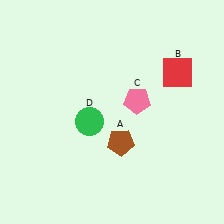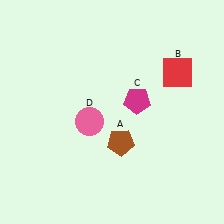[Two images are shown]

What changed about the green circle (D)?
In Image 1, D is green. In Image 2, it changed to pink.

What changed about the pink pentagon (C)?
In Image 1, C is pink. In Image 2, it changed to magenta.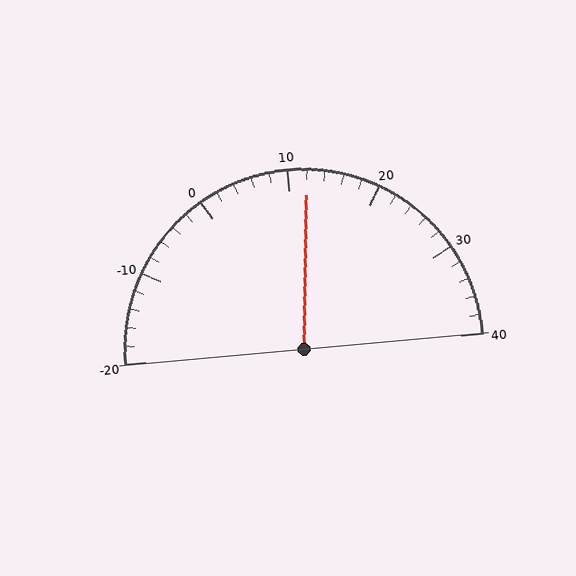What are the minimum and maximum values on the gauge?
The gauge ranges from -20 to 40.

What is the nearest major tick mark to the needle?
The nearest major tick mark is 10.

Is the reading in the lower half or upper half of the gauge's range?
The reading is in the upper half of the range (-20 to 40).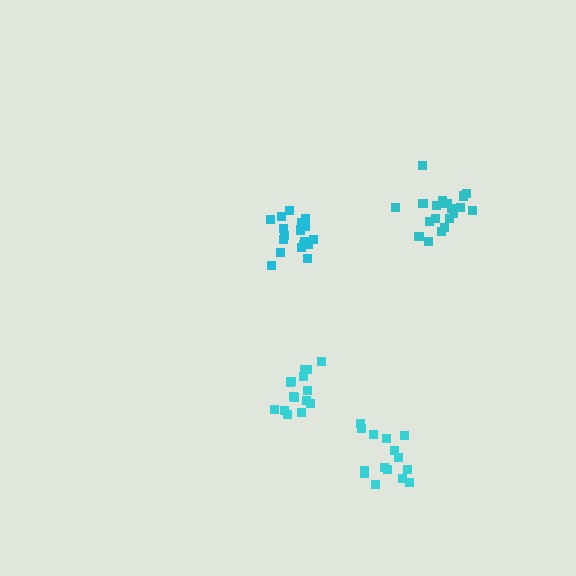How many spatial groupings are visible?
There are 4 spatial groupings.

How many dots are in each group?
Group 1: 21 dots, Group 2: 18 dots, Group 3: 15 dots, Group 4: 15 dots (69 total).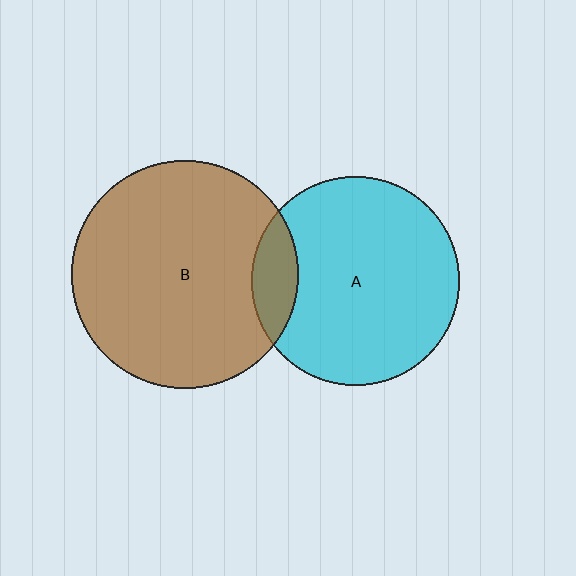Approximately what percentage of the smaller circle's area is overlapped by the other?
Approximately 15%.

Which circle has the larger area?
Circle B (brown).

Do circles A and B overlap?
Yes.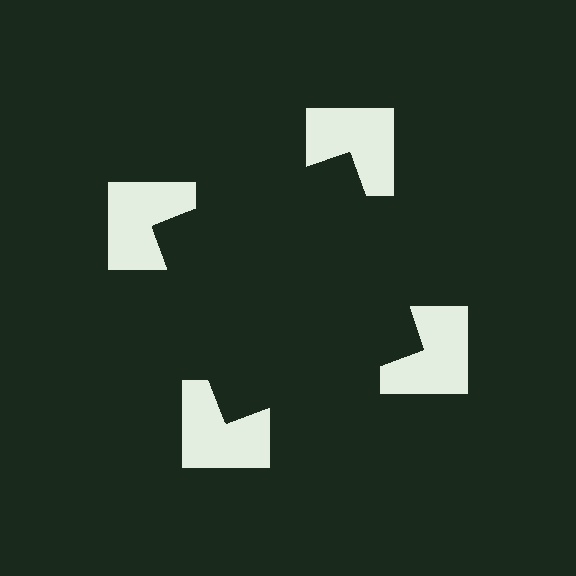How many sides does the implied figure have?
4 sides.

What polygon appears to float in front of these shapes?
An illusory square — its edges are inferred from the aligned wedge cuts in the notched squares, not physically drawn.